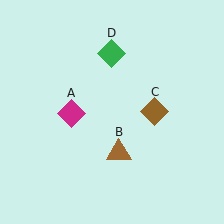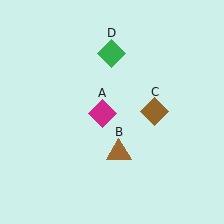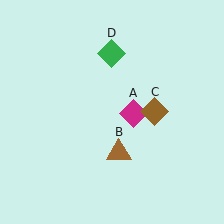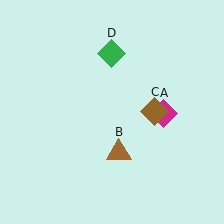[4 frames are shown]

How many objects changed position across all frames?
1 object changed position: magenta diamond (object A).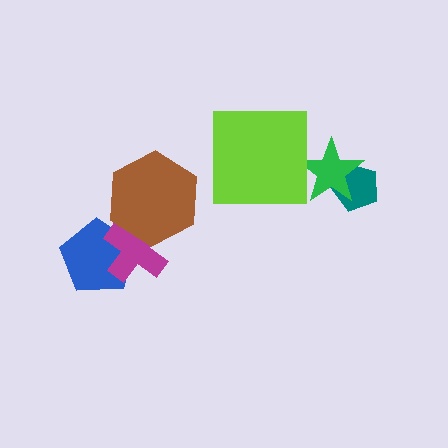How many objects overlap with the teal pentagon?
1 object overlaps with the teal pentagon.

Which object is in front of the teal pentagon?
The green star is in front of the teal pentagon.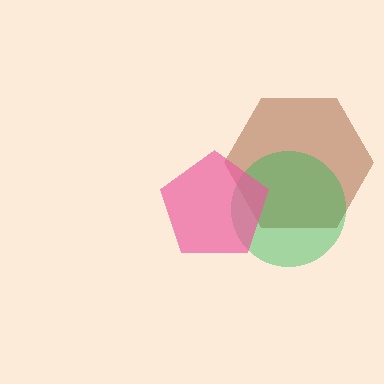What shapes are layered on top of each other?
The layered shapes are: a brown hexagon, a green circle, a pink pentagon.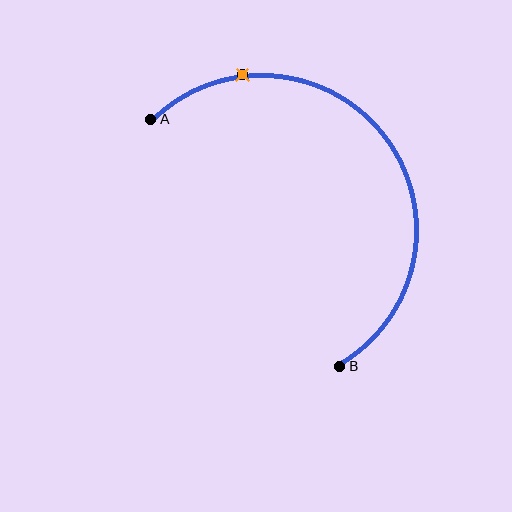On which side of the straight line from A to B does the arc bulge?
The arc bulges above and to the right of the straight line connecting A and B.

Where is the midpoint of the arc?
The arc midpoint is the point on the curve farthest from the straight line joining A and B. It sits above and to the right of that line.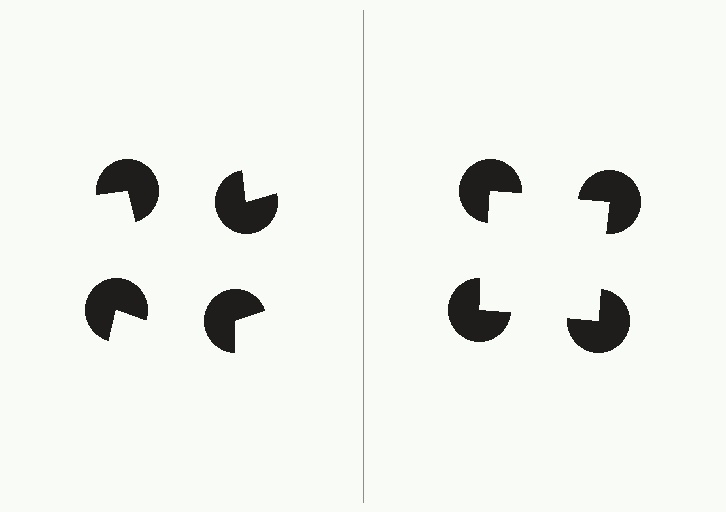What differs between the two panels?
The pac-man discs are positioned identically on both sides; only the wedge orientations differ. On the right they align to a square; on the left they are misaligned.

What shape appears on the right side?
An illusory square.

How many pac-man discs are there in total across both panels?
8 — 4 on each side.